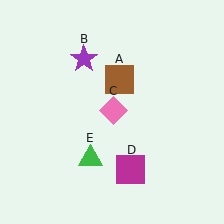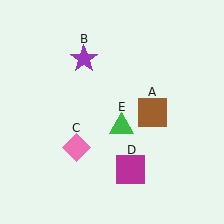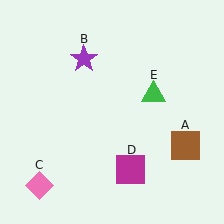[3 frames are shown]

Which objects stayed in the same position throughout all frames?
Purple star (object B) and magenta square (object D) remained stationary.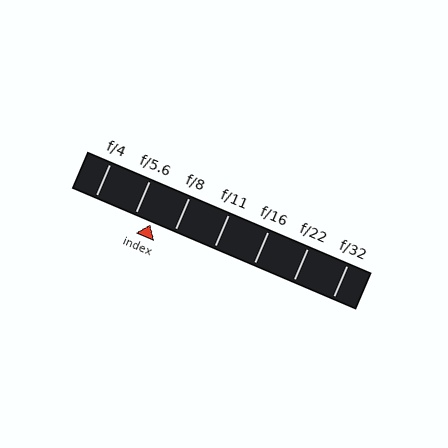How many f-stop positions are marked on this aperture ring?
There are 7 f-stop positions marked.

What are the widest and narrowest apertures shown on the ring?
The widest aperture shown is f/4 and the narrowest is f/32.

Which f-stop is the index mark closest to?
The index mark is closest to f/5.6.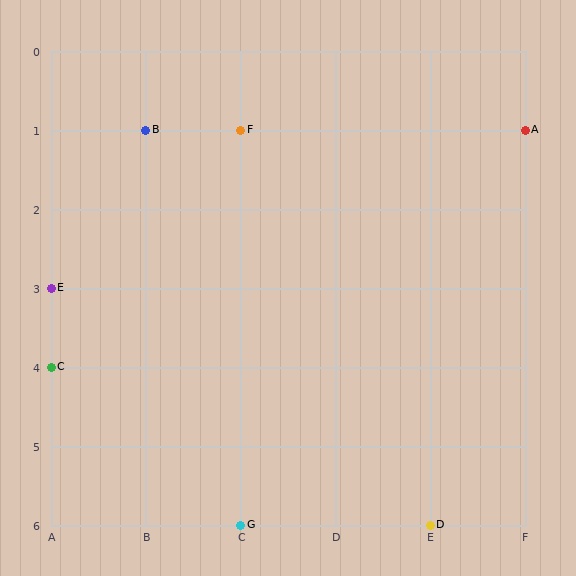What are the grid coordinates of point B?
Point B is at grid coordinates (B, 1).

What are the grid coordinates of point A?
Point A is at grid coordinates (F, 1).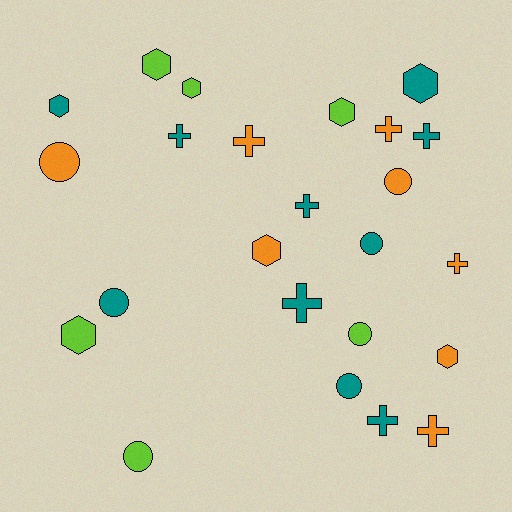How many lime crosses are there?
There are no lime crosses.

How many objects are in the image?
There are 24 objects.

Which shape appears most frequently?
Cross, with 9 objects.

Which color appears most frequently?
Teal, with 10 objects.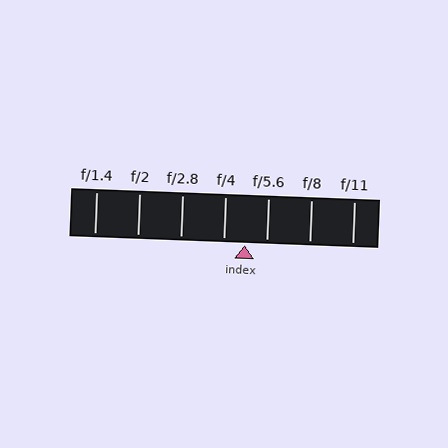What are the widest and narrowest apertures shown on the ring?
The widest aperture shown is f/1.4 and the narrowest is f/11.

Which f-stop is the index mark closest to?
The index mark is closest to f/4.